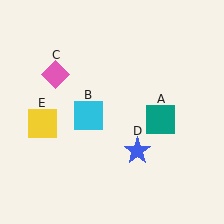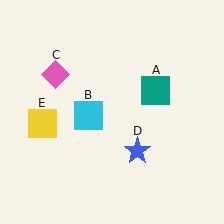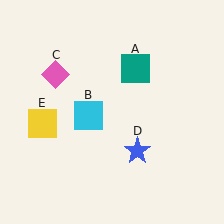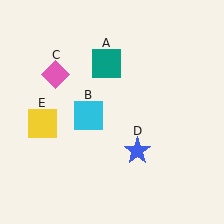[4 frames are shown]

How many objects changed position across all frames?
1 object changed position: teal square (object A).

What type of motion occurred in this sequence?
The teal square (object A) rotated counterclockwise around the center of the scene.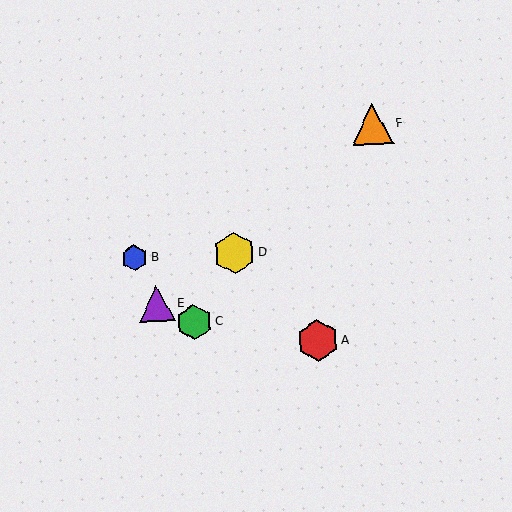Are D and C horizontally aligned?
No, D is at y≈253 and C is at y≈322.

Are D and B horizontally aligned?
Yes, both are at y≈253.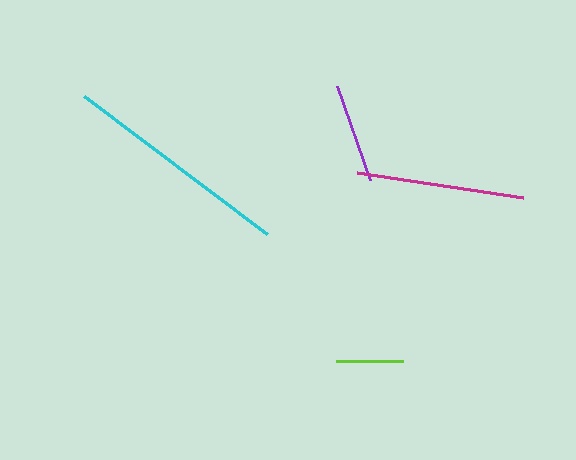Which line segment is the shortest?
The lime line is the shortest at approximately 67 pixels.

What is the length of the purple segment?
The purple segment is approximately 100 pixels long.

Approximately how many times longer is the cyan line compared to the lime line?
The cyan line is approximately 3.4 times the length of the lime line.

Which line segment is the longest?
The cyan line is the longest at approximately 230 pixels.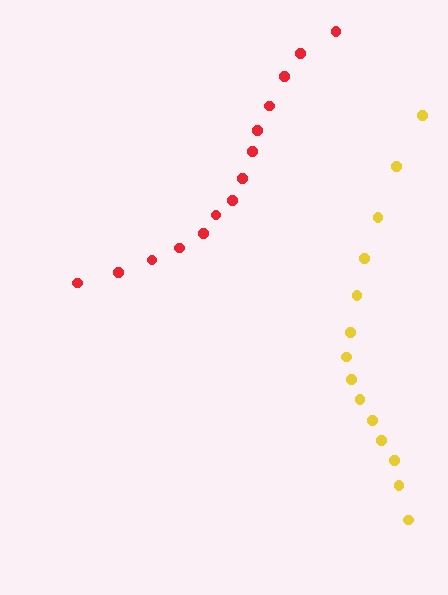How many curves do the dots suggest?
There are 2 distinct paths.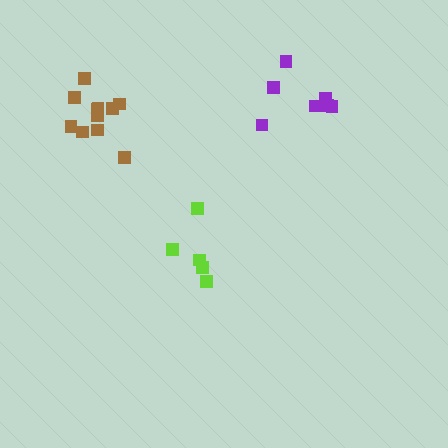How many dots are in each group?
Group 1: 5 dots, Group 2: 7 dots, Group 3: 11 dots (23 total).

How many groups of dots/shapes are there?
There are 3 groups.